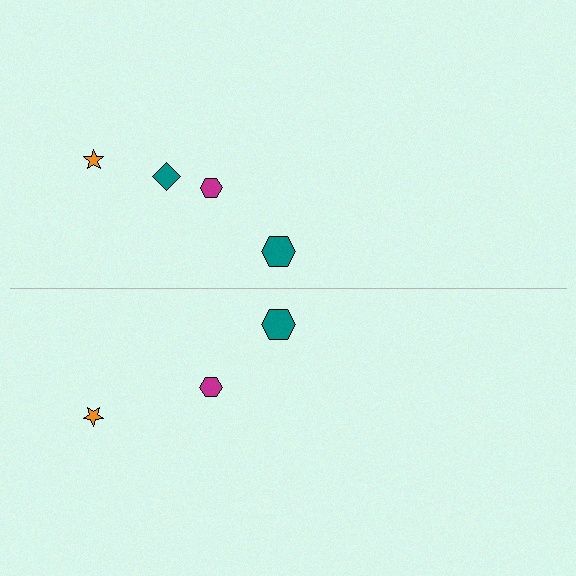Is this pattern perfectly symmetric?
No, the pattern is not perfectly symmetric. A teal diamond is missing from the bottom side.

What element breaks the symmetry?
A teal diamond is missing from the bottom side.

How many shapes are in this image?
There are 7 shapes in this image.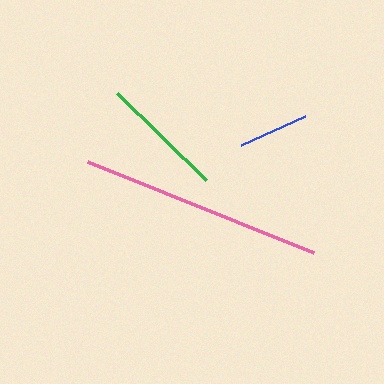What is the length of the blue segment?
The blue segment is approximately 70 pixels long.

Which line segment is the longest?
The pink line is the longest at approximately 244 pixels.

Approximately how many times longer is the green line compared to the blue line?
The green line is approximately 1.8 times the length of the blue line.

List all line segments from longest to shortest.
From longest to shortest: pink, green, blue.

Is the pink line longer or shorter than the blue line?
The pink line is longer than the blue line.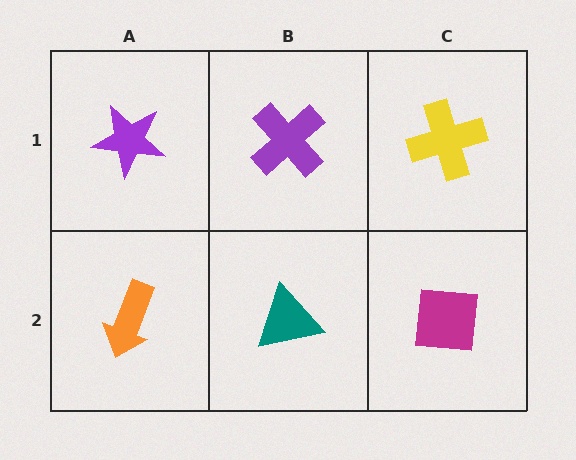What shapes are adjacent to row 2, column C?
A yellow cross (row 1, column C), a teal triangle (row 2, column B).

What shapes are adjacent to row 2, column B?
A purple cross (row 1, column B), an orange arrow (row 2, column A), a magenta square (row 2, column C).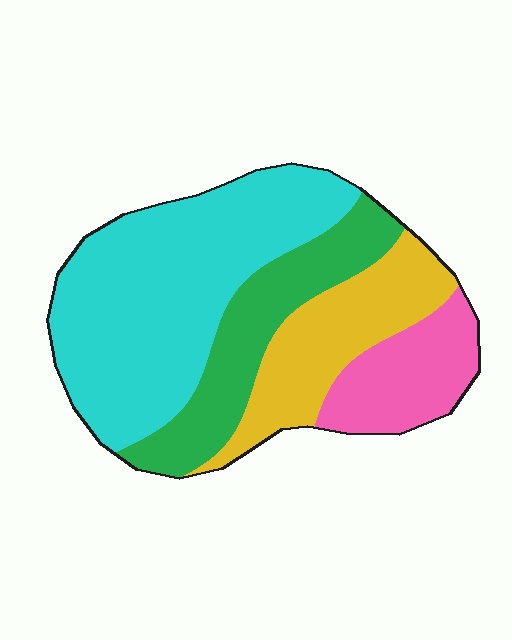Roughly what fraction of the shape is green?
Green covers 20% of the shape.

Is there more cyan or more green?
Cyan.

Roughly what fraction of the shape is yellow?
Yellow covers 20% of the shape.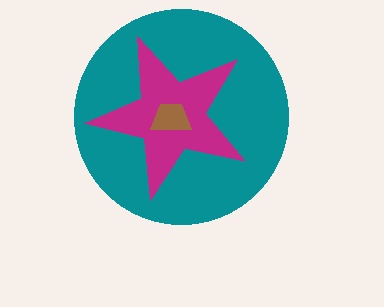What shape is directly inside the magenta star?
The brown trapezoid.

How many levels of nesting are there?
3.